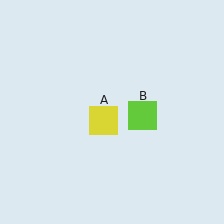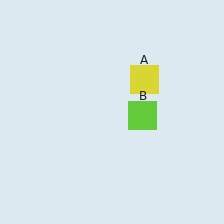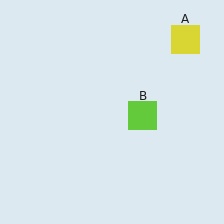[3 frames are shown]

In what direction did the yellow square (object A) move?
The yellow square (object A) moved up and to the right.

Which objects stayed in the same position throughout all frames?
Lime square (object B) remained stationary.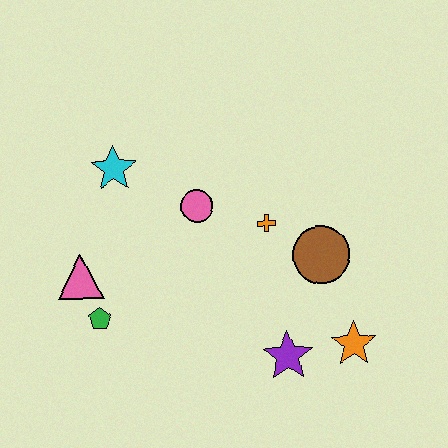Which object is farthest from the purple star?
The cyan star is farthest from the purple star.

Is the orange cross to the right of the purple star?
No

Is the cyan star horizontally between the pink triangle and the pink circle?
Yes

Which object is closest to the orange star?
The purple star is closest to the orange star.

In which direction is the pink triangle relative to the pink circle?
The pink triangle is to the left of the pink circle.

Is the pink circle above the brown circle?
Yes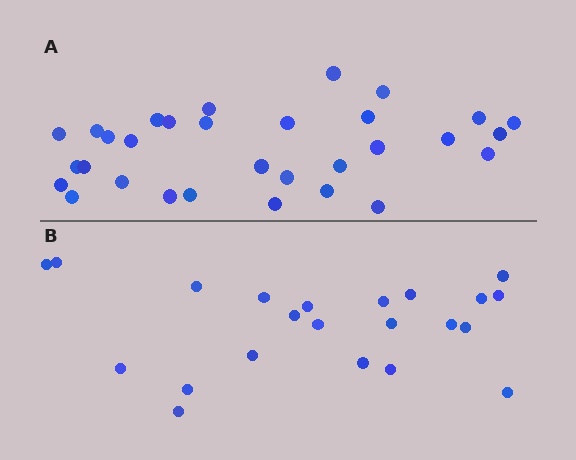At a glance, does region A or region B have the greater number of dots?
Region A (the top region) has more dots.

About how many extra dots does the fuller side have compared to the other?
Region A has roughly 8 or so more dots than region B.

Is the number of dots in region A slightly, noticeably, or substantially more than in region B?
Region A has noticeably more, but not dramatically so. The ratio is roughly 1.4 to 1.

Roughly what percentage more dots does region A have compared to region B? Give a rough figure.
About 40% more.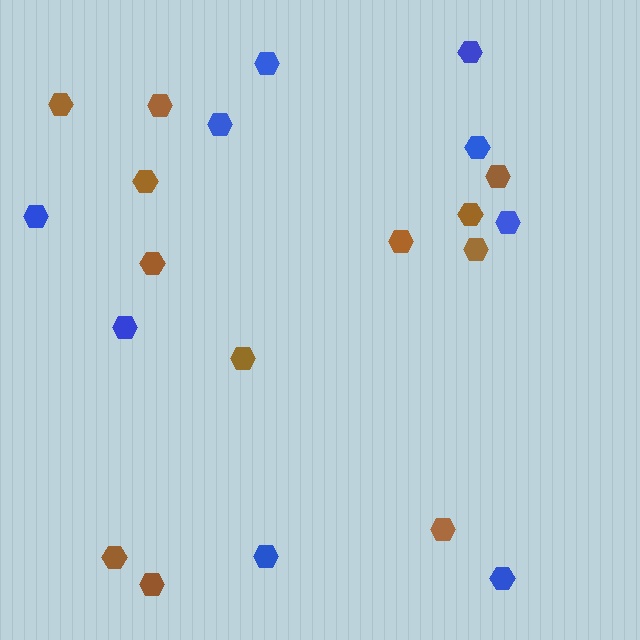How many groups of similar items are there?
There are 2 groups: one group of blue hexagons (9) and one group of brown hexagons (12).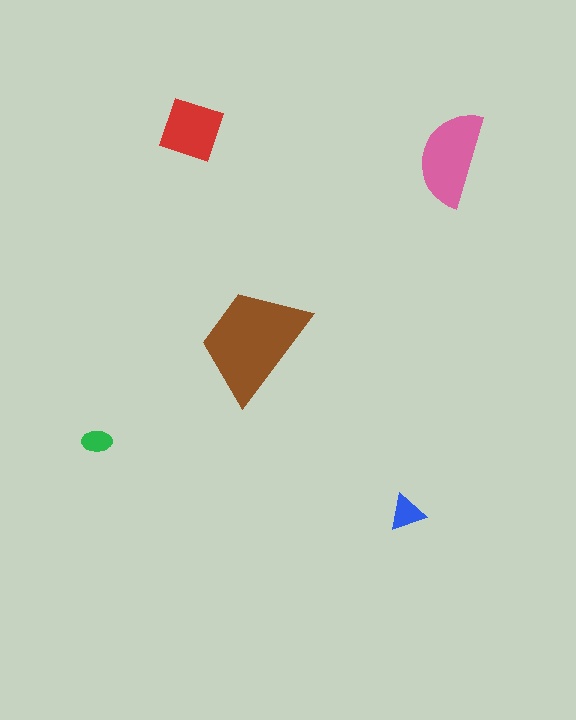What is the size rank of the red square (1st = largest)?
3rd.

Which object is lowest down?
The blue triangle is bottommost.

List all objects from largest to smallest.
The brown trapezoid, the pink semicircle, the red square, the blue triangle, the green ellipse.